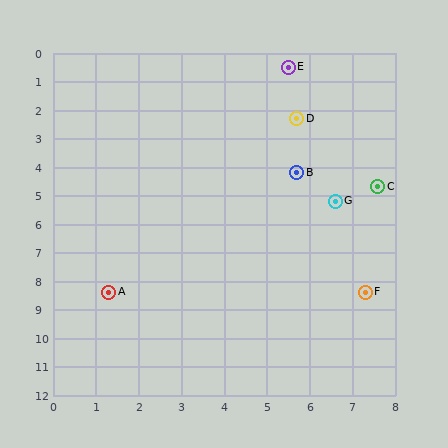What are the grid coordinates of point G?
Point G is at approximately (6.6, 5.2).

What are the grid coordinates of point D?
Point D is at approximately (5.7, 2.3).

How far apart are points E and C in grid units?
Points E and C are about 4.7 grid units apart.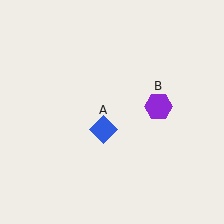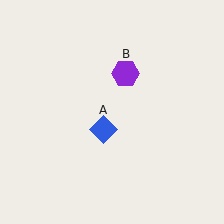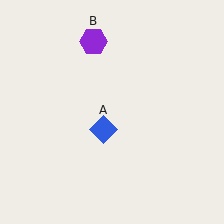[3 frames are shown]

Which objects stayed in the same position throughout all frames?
Blue diamond (object A) remained stationary.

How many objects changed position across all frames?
1 object changed position: purple hexagon (object B).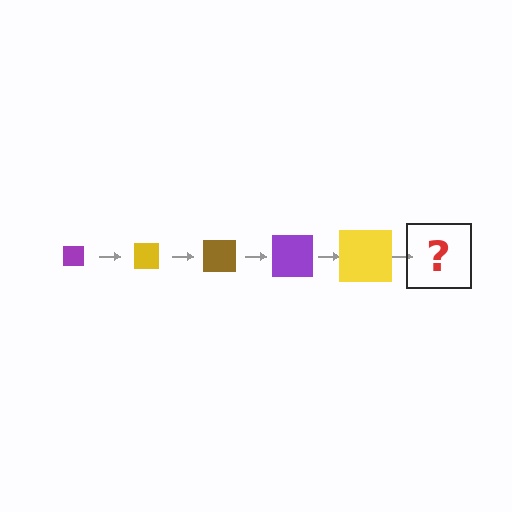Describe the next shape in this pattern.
It should be a brown square, larger than the previous one.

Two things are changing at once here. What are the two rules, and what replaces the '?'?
The two rules are that the square grows larger each step and the color cycles through purple, yellow, and brown. The '?' should be a brown square, larger than the previous one.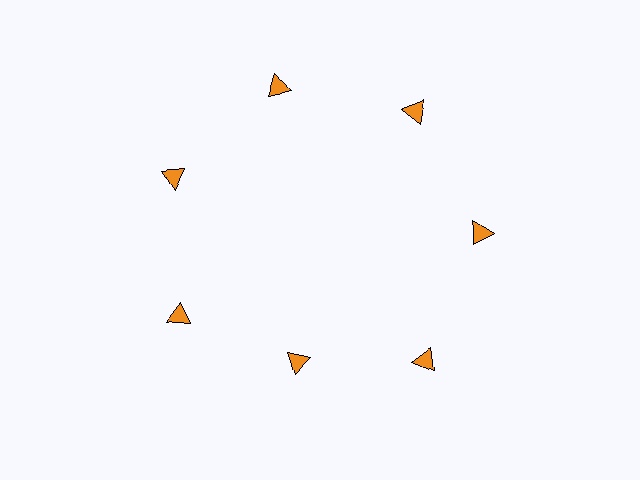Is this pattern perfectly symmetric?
No. The 7 orange triangles are arranged in a ring, but one element near the 6 o'clock position is pulled inward toward the center, breaking the 7-fold rotational symmetry.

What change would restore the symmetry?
The symmetry would be restored by moving it outward, back onto the ring so that all 7 triangles sit at equal angles and equal distance from the center.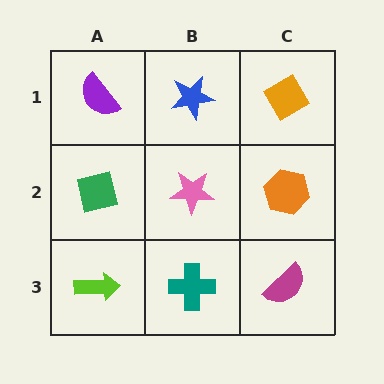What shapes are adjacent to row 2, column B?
A blue star (row 1, column B), a teal cross (row 3, column B), a green square (row 2, column A), an orange hexagon (row 2, column C).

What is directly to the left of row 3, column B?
A lime arrow.